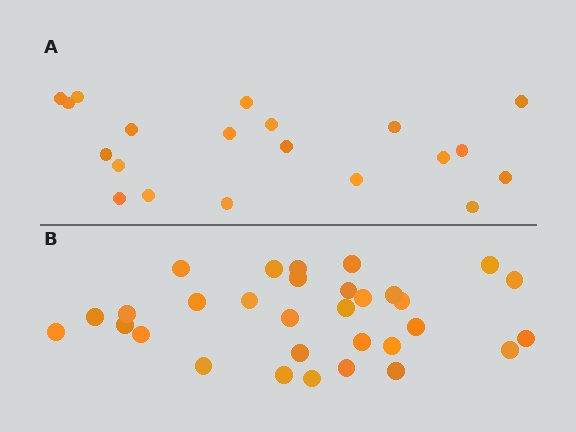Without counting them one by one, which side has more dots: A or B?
Region B (the bottom region) has more dots.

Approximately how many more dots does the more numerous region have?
Region B has roughly 12 or so more dots than region A.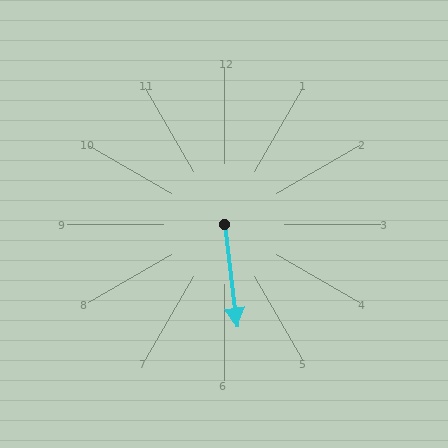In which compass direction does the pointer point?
South.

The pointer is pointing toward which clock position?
Roughly 6 o'clock.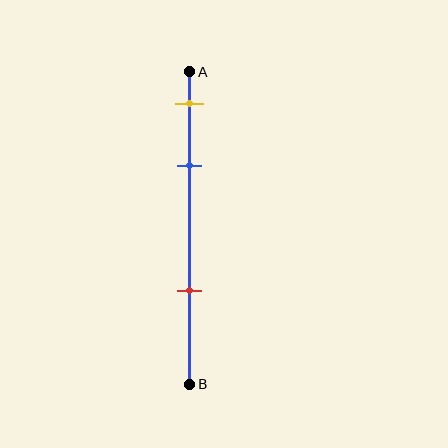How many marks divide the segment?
There are 3 marks dividing the segment.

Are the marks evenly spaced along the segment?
No, the marks are not evenly spaced.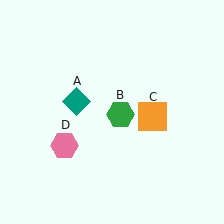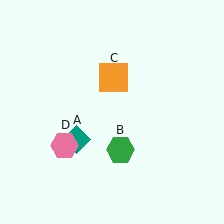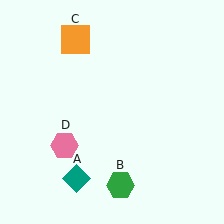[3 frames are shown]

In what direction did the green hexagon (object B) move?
The green hexagon (object B) moved down.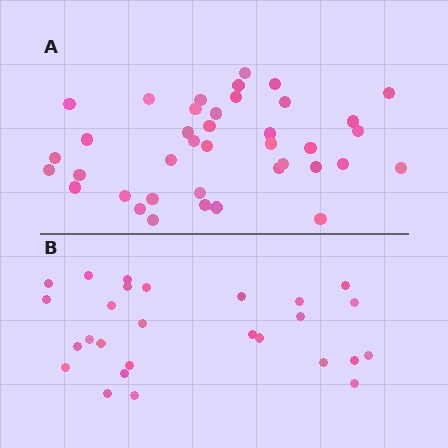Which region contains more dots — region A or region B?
Region A (the top region) has more dots.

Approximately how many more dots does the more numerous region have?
Region A has roughly 12 or so more dots than region B.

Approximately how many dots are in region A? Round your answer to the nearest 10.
About 40 dots. (The exact count is 39, which rounds to 40.)